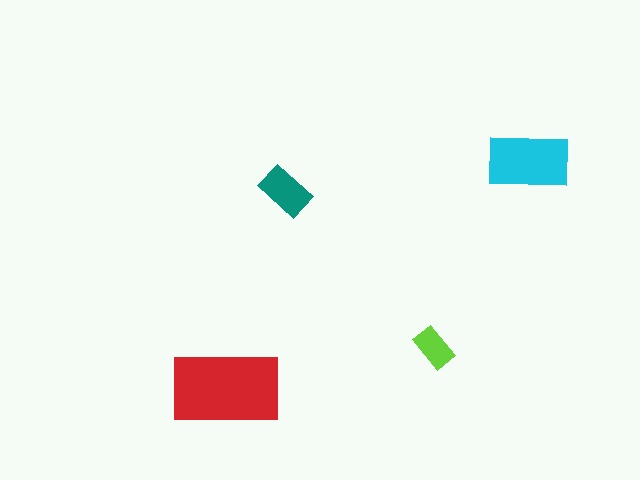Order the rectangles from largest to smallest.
the red one, the cyan one, the teal one, the lime one.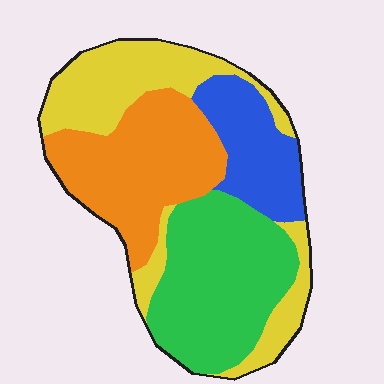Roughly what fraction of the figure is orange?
Orange takes up about one quarter (1/4) of the figure.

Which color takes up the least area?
Blue, at roughly 15%.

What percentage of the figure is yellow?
Yellow takes up between a sixth and a third of the figure.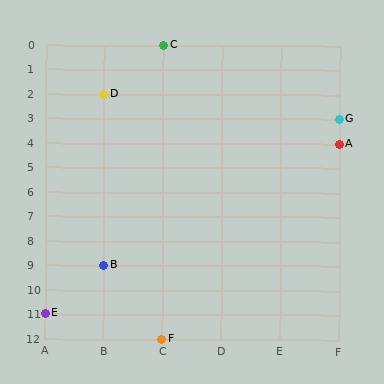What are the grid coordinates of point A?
Point A is at grid coordinates (F, 4).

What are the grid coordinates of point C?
Point C is at grid coordinates (C, 0).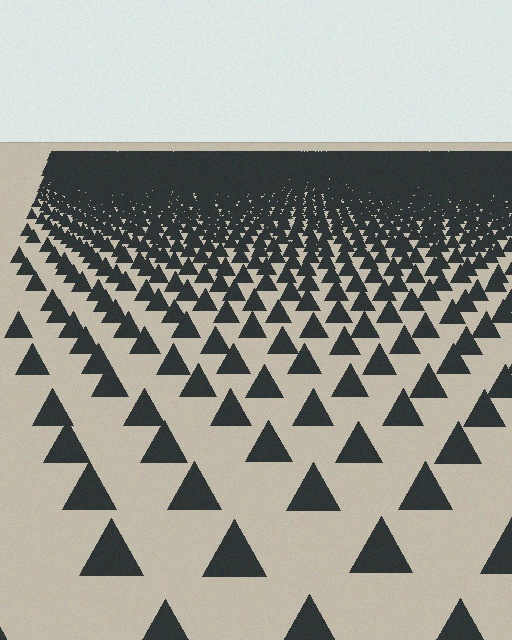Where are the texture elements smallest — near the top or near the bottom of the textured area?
Near the top.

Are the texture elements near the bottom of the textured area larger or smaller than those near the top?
Larger. Near the bottom, elements are closer to the viewer and appear at a bigger on-screen size.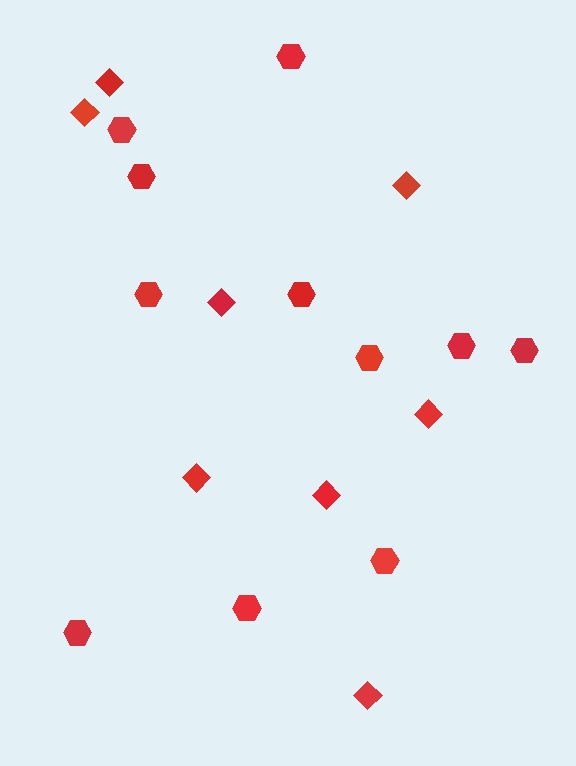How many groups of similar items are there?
There are 2 groups: one group of hexagons (11) and one group of diamonds (8).